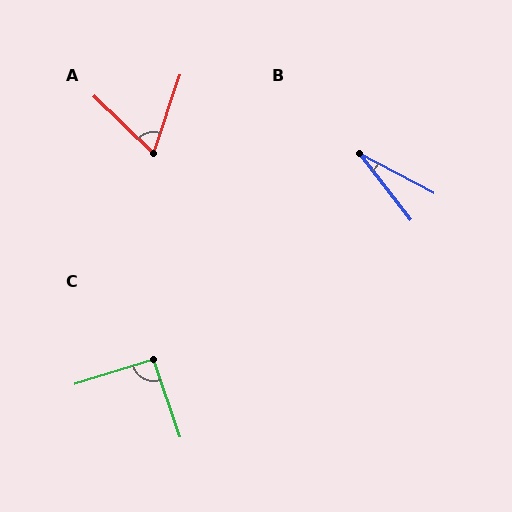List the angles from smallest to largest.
B (24°), A (64°), C (91°).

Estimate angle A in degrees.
Approximately 64 degrees.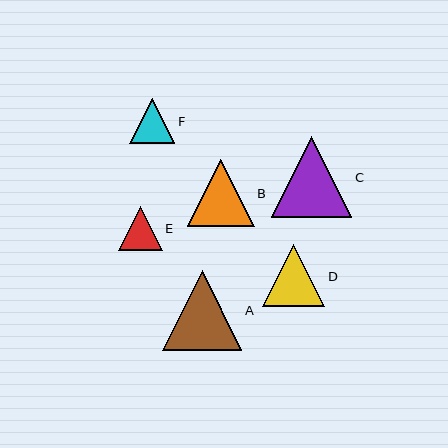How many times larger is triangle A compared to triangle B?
Triangle A is approximately 1.2 times the size of triangle B.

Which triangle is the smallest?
Triangle E is the smallest with a size of approximately 44 pixels.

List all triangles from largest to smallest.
From largest to smallest: C, A, B, D, F, E.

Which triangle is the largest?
Triangle C is the largest with a size of approximately 81 pixels.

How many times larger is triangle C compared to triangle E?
Triangle C is approximately 1.8 times the size of triangle E.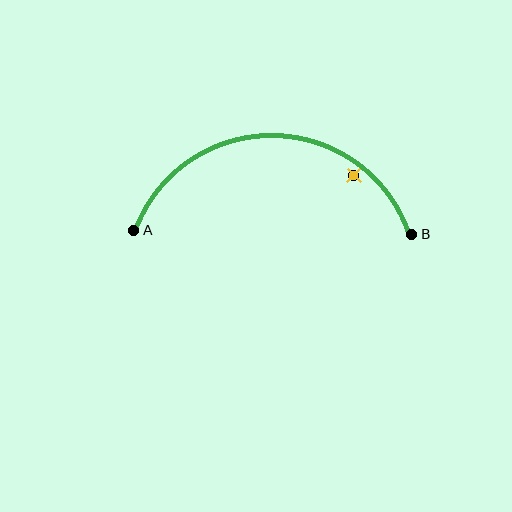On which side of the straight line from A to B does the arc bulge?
The arc bulges above the straight line connecting A and B.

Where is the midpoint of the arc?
The arc midpoint is the point on the curve farthest from the straight line joining A and B. It sits above that line.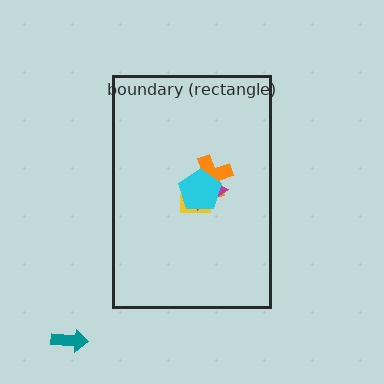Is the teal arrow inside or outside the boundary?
Outside.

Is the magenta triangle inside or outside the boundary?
Inside.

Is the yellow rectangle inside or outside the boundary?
Inside.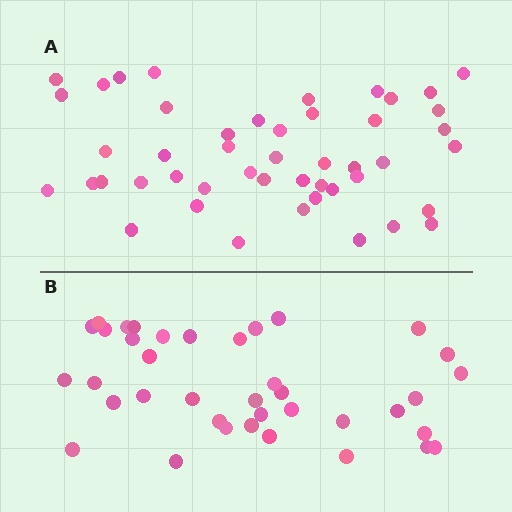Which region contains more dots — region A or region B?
Region A (the top region) has more dots.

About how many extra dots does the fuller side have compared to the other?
Region A has roughly 8 or so more dots than region B.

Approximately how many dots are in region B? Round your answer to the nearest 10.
About 40 dots. (The exact count is 38, which rounds to 40.)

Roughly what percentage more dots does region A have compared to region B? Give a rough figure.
About 25% more.